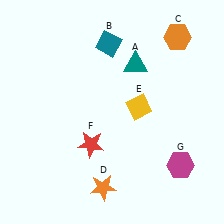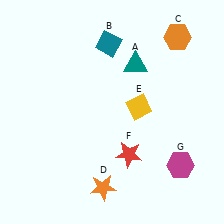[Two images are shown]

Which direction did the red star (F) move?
The red star (F) moved right.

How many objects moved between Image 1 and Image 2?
1 object moved between the two images.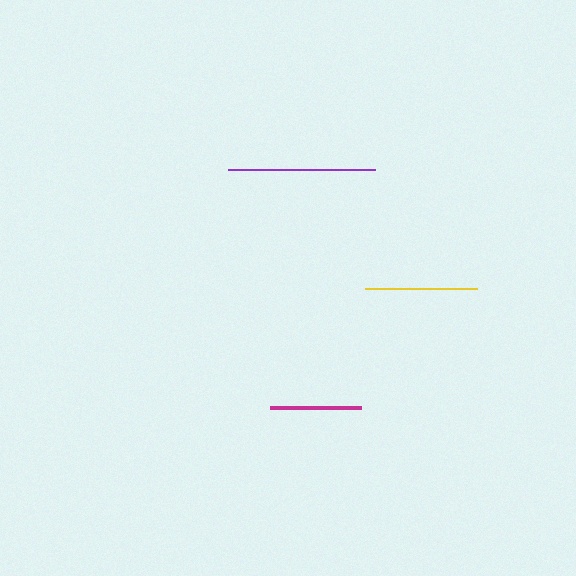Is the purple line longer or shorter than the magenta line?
The purple line is longer than the magenta line.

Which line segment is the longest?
The purple line is the longest at approximately 147 pixels.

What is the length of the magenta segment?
The magenta segment is approximately 91 pixels long.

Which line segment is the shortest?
The magenta line is the shortest at approximately 91 pixels.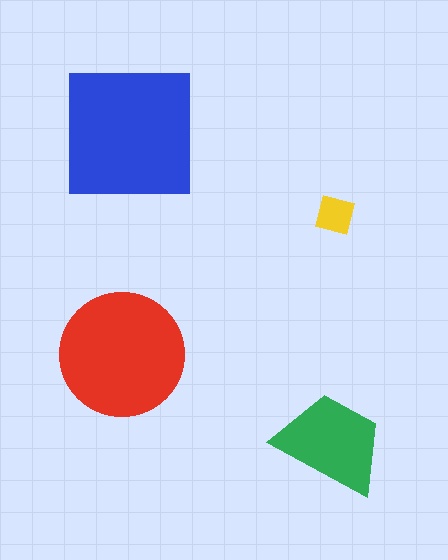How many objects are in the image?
There are 4 objects in the image.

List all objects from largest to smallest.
The blue square, the red circle, the green trapezoid, the yellow square.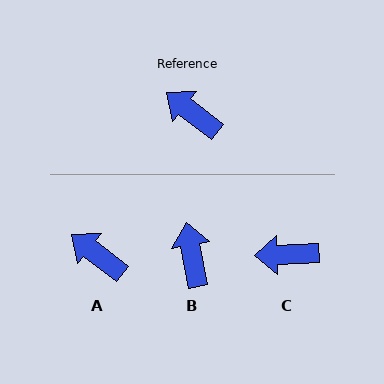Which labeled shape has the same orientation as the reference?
A.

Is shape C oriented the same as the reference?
No, it is off by about 40 degrees.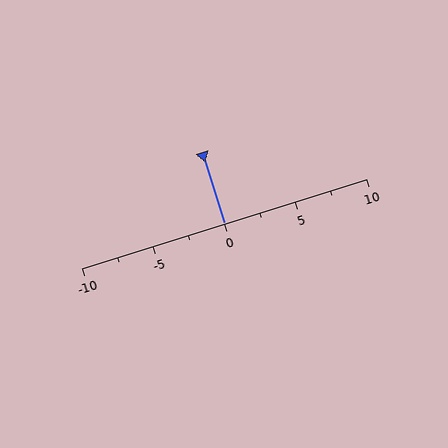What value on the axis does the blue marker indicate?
The marker indicates approximately 0.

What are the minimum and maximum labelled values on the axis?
The axis runs from -10 to 10.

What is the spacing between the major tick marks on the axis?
The major ticks are spaced 5 apart.